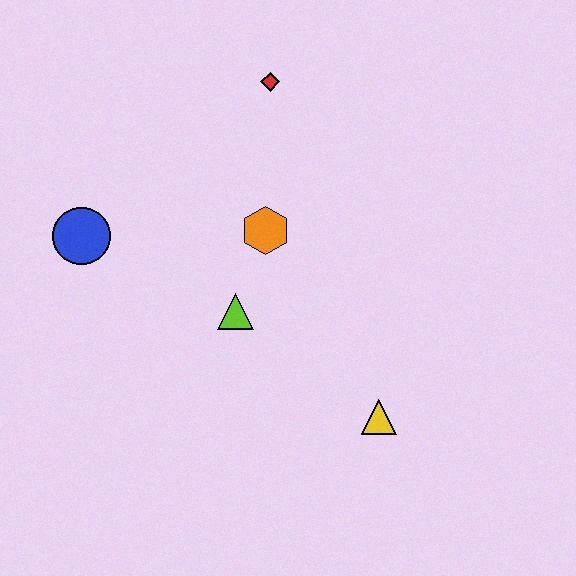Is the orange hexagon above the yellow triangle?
Yes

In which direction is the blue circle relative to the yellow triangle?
The blue circle is to the left of the yellow triangle.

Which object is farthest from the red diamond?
The yellow triangle is farthest from the red diamond.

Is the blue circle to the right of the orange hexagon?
No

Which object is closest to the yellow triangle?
The lime triangle is closest to the yellow triangle.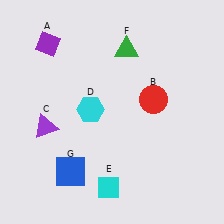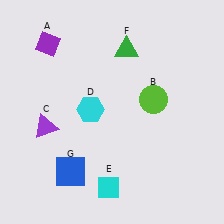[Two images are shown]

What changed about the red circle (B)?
In Image 1, B is red. In Image 2, it changed to lime.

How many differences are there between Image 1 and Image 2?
There is 1 difference between the two images.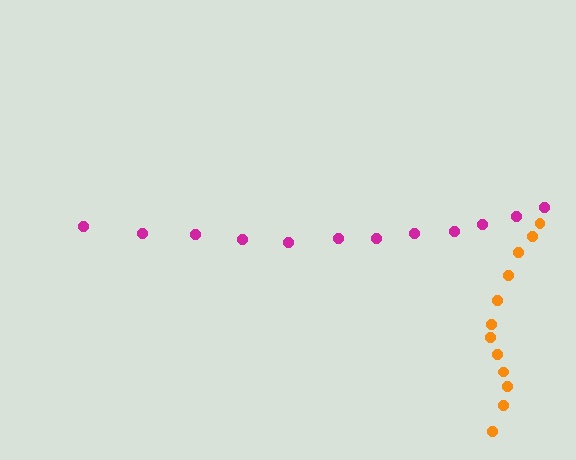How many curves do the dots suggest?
There are 2 distinct paths.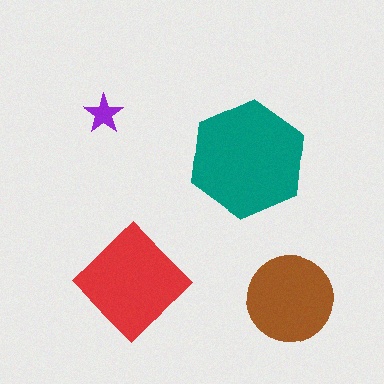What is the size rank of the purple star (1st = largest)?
4th.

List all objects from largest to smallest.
The teal hexagon, the red diamond, the brown circle, the purple star.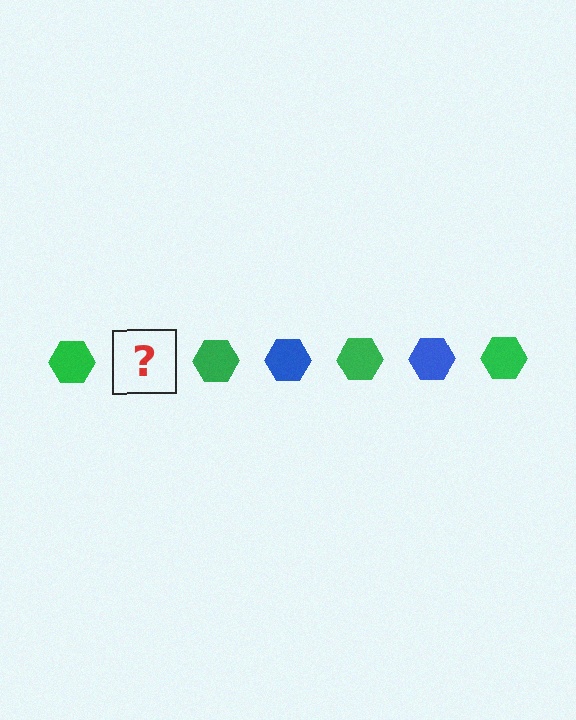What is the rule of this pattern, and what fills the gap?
The rule is that the pattern cycles through green, blue hexagons. The gap should be filled with a blue hexagon.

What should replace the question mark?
The question mark should be replaced with a blue hexagon.